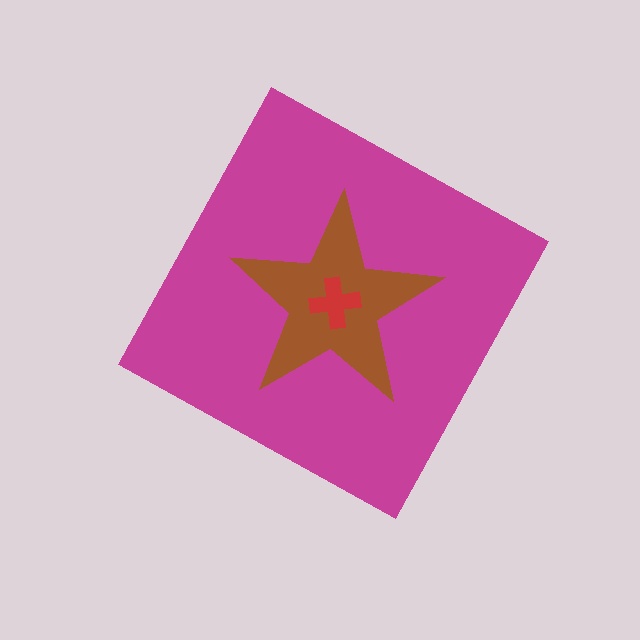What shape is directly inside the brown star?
The red cross.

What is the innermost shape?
The red cross.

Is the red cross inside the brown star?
Yes.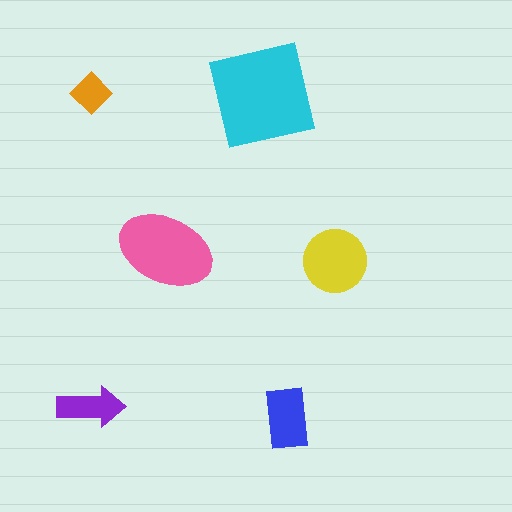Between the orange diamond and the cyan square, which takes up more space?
The cyan square.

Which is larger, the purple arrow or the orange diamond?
The purple arrow.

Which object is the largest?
The cyan square.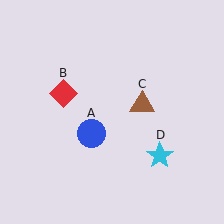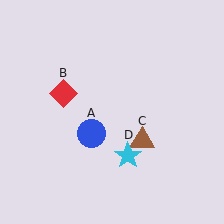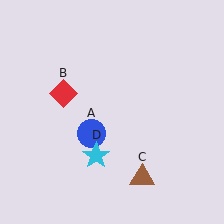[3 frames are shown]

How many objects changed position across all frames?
2 objects changed position: brown triangle (object C), cyan star (object D).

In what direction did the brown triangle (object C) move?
The brown triangle (object C) moved down.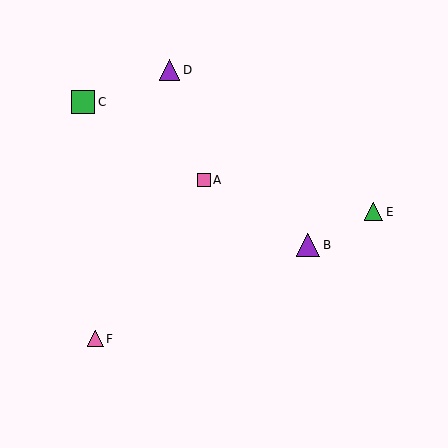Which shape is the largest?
The purple triangle (labeled B) is the largest.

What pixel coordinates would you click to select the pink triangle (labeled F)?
Click at (95, 339) to select the pink triangle F.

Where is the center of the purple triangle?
The center of the purple triangle is at (169, 70).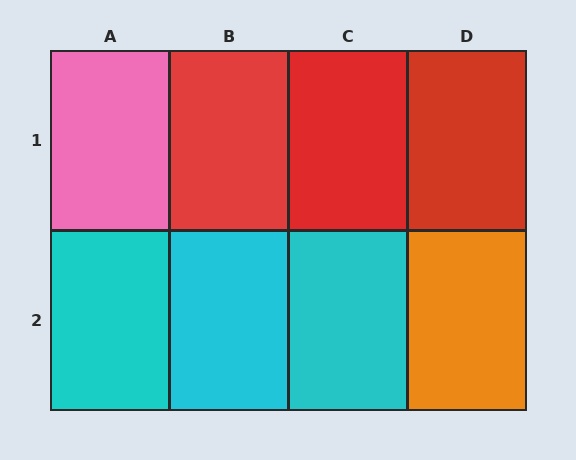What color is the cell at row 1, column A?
Pink.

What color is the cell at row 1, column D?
Red.